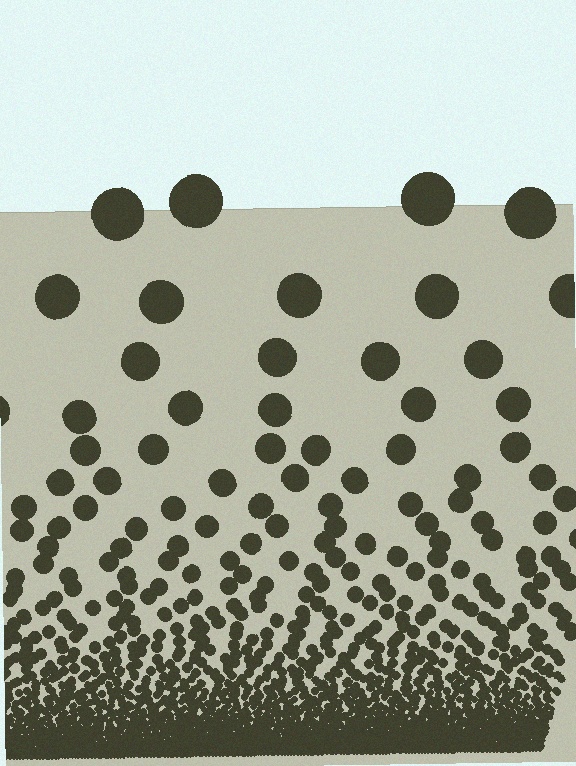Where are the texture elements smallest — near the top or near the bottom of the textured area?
Near the bottom.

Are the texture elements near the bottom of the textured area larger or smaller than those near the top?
Smaller. The gradient is inverted — elements near the bottom are smaller and denser.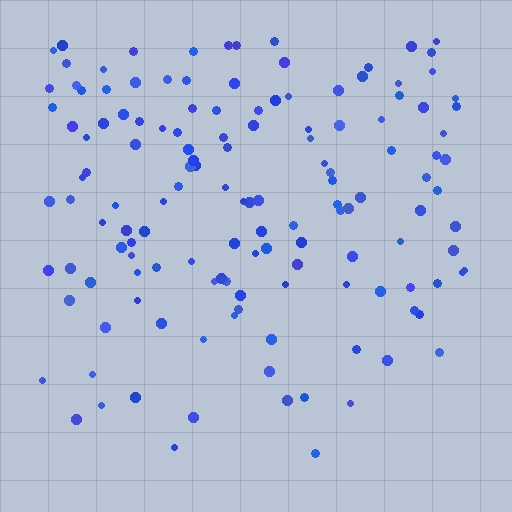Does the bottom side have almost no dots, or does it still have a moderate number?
Still a moderate number, just noticeably fewer than the top.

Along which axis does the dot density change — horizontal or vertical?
Vertical.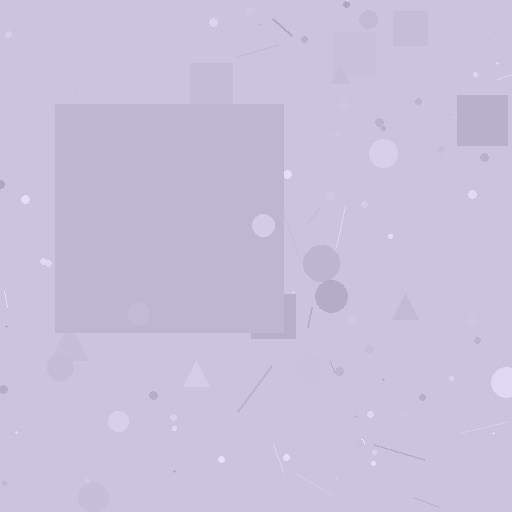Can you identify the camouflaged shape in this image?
The camouflaged shape is a square.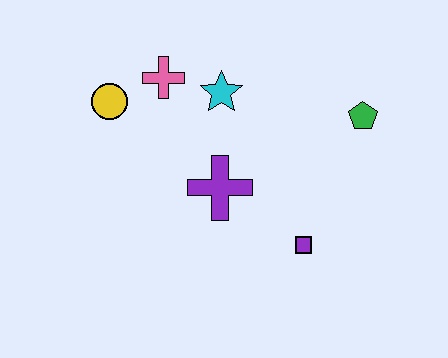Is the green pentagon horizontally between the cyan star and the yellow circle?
No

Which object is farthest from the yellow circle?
The green pentagon is farthest from the yellow circle.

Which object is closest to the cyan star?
The pink cross is closest to the cyan star.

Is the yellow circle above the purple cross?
Yes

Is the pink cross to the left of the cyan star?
Yes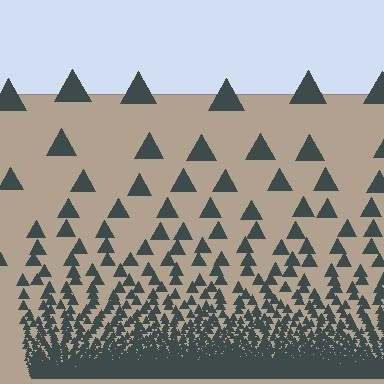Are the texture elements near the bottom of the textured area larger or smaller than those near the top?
Smaller. The gradient is inverted — elements near the bottom are smaller and denser.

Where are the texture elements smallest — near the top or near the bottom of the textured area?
Near the bottom.